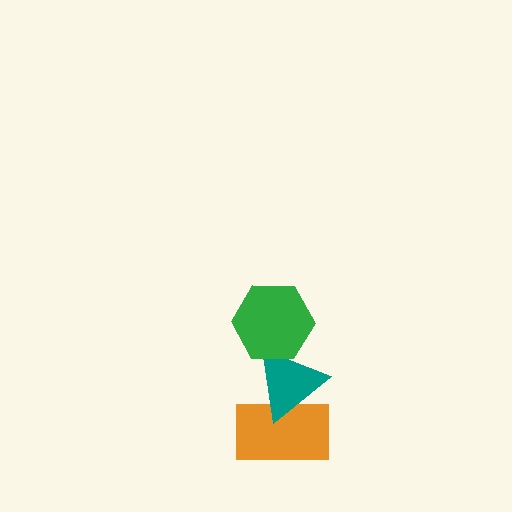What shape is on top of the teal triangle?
The green hexagon is on top of the teal triangle.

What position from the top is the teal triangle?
The teal triangle is 2nd from the top.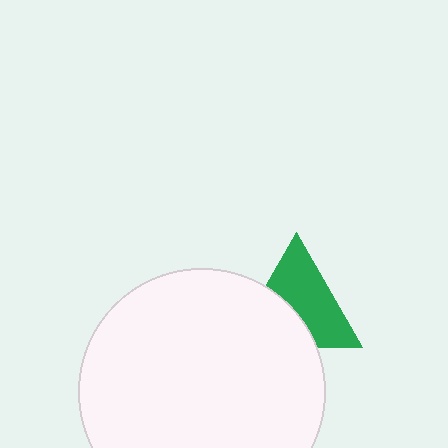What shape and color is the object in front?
The object in front is a white circle.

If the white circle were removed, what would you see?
You would see the complete green triangle.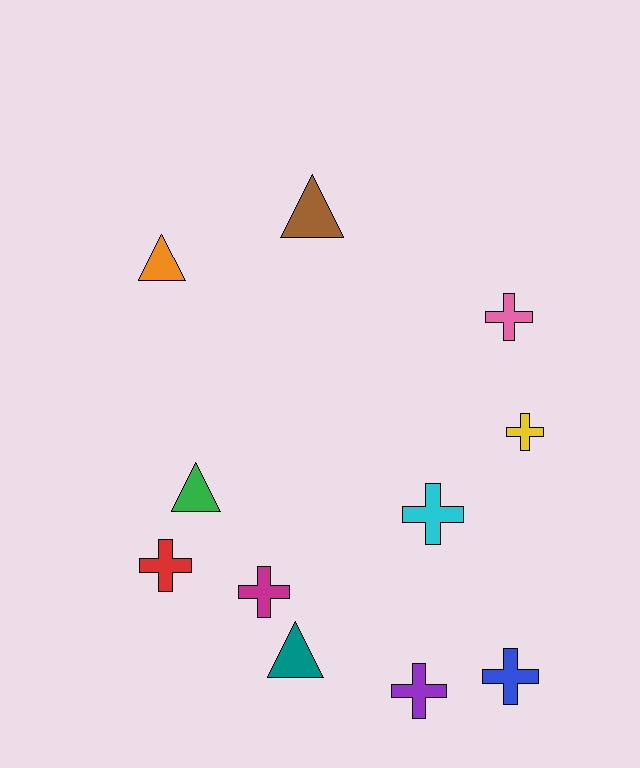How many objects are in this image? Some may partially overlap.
There are 11 objects.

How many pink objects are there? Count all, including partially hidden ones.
There is 1 pink object.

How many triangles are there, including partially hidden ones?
There are 4 triangles.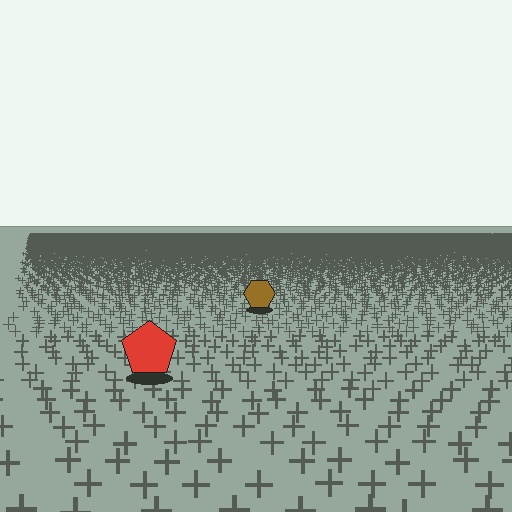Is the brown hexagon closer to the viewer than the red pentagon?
No. The red pentagon is closer — you can tell from the texture gradient: the ground texture is coarser near it.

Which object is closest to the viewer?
The red pentagon is closest. The texture marks near it are larger and more spread out.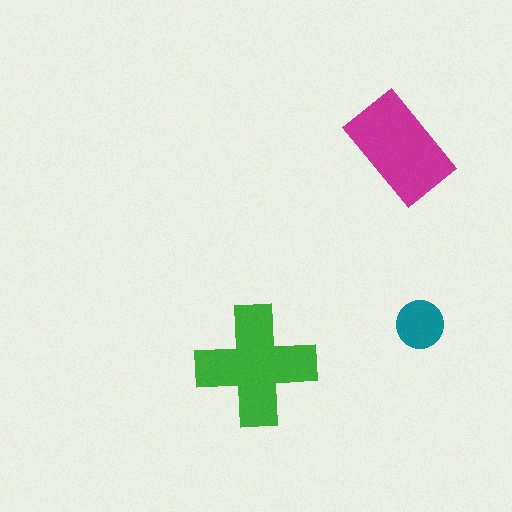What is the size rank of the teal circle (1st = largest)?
3rd.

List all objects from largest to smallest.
The green cross, the magenta rectangle, the teal circle.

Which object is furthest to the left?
The green cross is leftmost.